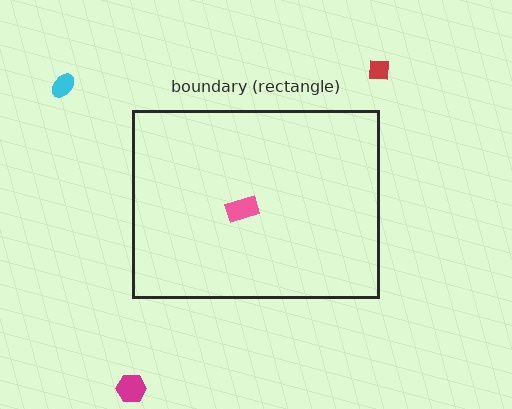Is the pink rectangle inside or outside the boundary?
Inside.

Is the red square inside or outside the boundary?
Outside.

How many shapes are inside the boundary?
1 inside, 3 outside.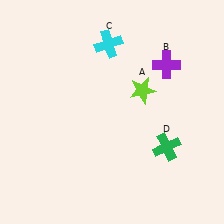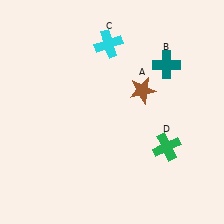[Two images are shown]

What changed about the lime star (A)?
In Image 1, A is lime. In Image 2, it changed to brown.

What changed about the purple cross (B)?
In Image 1, B is purple. In Image 2, it changed to teal.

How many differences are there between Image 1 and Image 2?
There are 2 differences between the two images.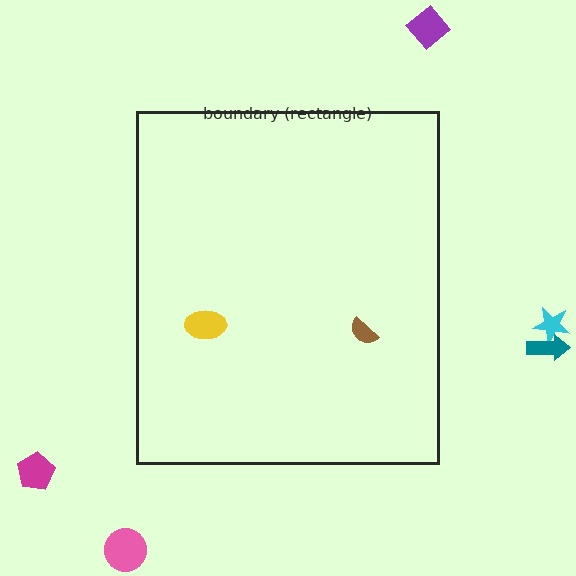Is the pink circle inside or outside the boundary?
Outside.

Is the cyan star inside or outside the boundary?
Outside.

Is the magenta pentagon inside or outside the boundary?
Outside.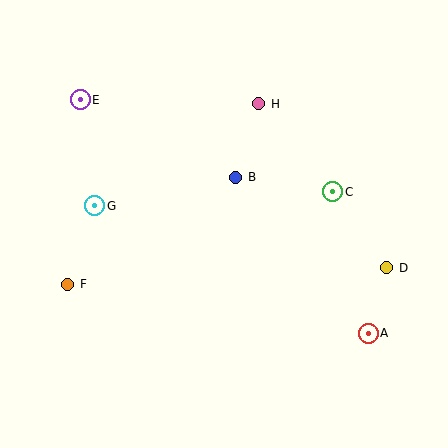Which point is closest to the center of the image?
Point B at (236, 177) is closest to the center.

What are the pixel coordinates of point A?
Point A is at (368, 333).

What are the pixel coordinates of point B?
Point B is at (236, 177).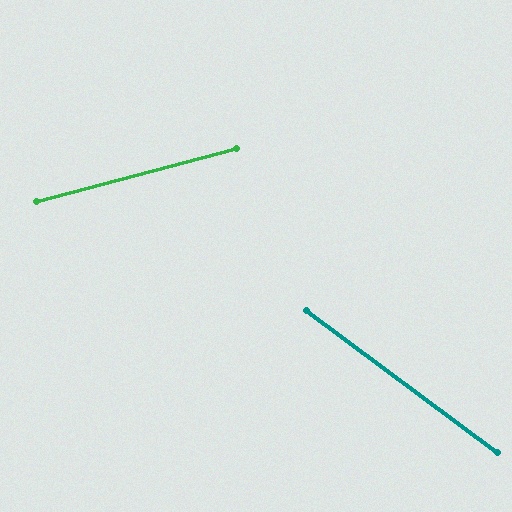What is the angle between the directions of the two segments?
Approximately 52 degrees.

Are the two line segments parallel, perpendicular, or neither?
Neither parallel nor perpendicular — they differ by about 52°.